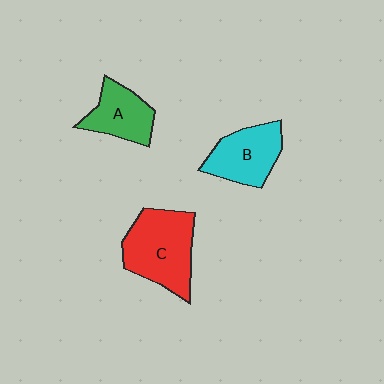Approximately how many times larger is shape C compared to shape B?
Approximately 1.4 times.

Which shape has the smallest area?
Shape A (green).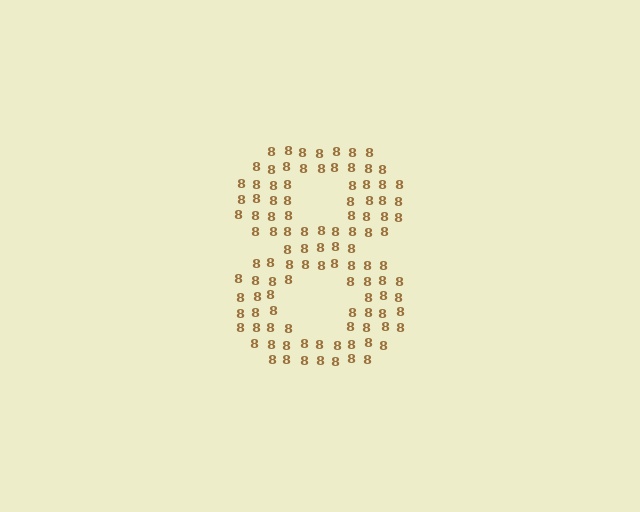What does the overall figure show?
The overall figure shows the digit 8.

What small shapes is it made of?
It is made of small digit 8's.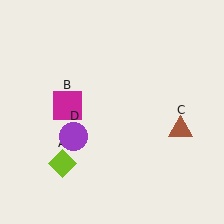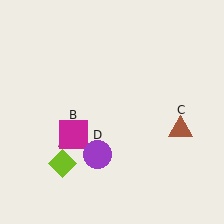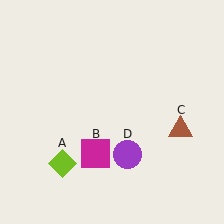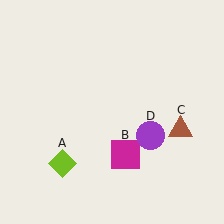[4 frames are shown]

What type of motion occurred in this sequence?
The magenta square (object B), purple circle (object D) rotated counterclockwise around the center of the scene.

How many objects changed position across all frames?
2 objects changed position: magenta square (object B), purple circle (object D).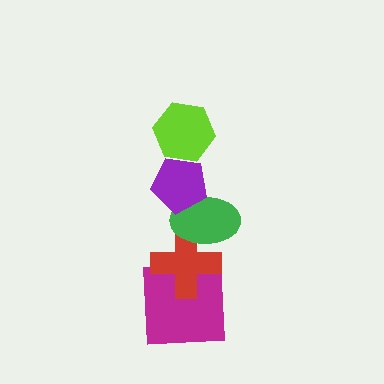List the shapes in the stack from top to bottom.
From top to bottom: the lime hexagon, the purple pentagon, the green ellipse, the red cross, the magenta square.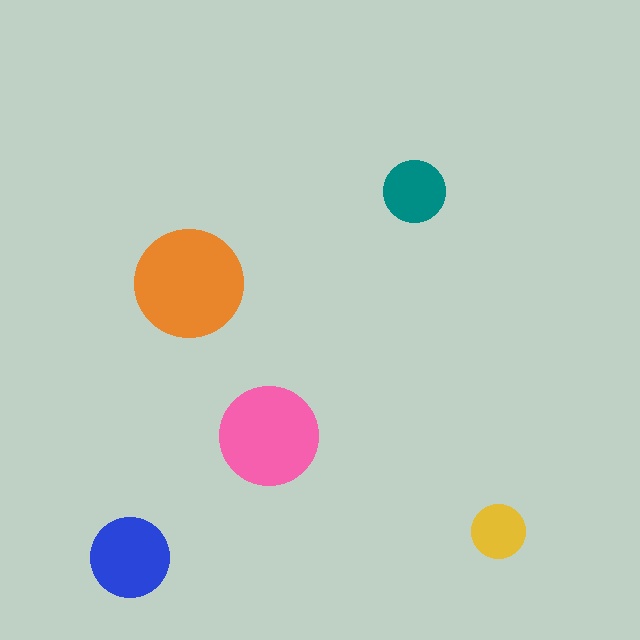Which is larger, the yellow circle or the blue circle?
The blue one.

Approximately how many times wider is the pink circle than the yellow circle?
About 2 times wider.